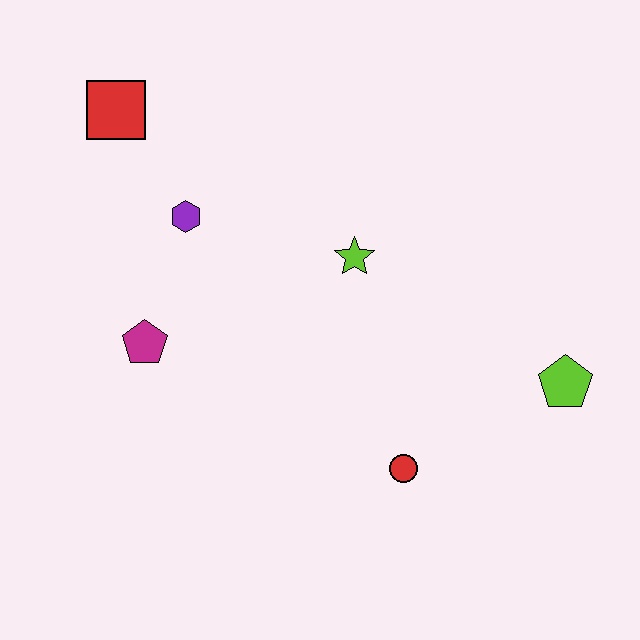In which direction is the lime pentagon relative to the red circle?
The lime pentagon is to the right of the red circle.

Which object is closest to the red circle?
The lime pentagon is closest to the red circle.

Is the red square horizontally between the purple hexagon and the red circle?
No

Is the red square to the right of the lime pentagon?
No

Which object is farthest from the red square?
The lime pentagon is farthest from the red square.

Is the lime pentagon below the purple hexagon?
Yes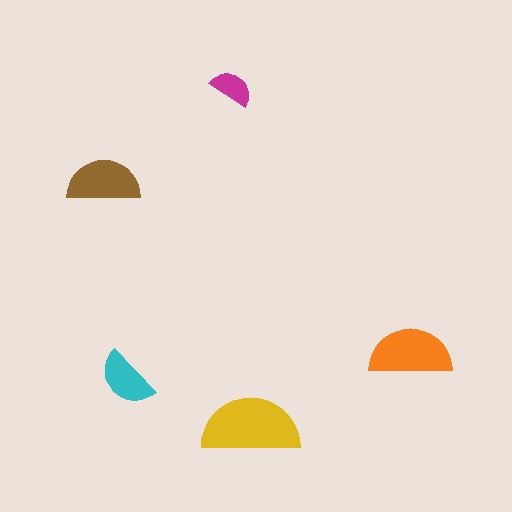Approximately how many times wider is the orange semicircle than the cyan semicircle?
About 1.5 times wider.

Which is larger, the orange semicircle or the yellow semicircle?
The yellow one.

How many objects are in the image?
There are 5 objects in the image.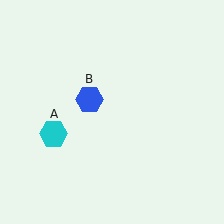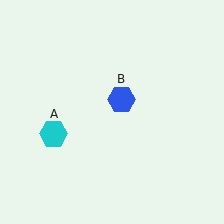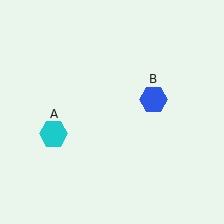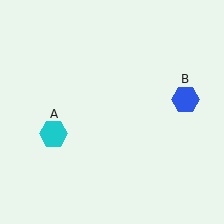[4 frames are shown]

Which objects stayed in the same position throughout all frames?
Cyan hexagon (object A) remained stationary.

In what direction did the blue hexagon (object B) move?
The blue hexagon (object B) moved right.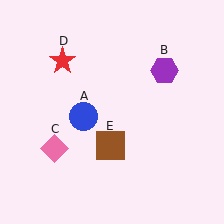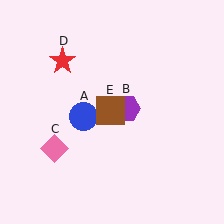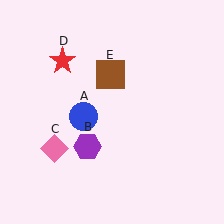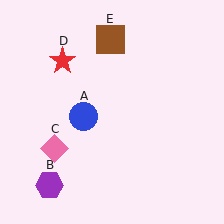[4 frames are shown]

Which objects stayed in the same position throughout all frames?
Blue circle (object A) and pink diamond (object C) and red star (object D) remained stationary.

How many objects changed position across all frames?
2 objects changed position: purple hexagon (object B), brown square (object E).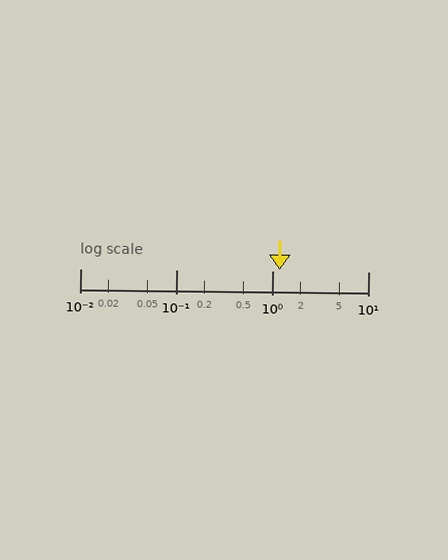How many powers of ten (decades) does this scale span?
The scale spans 3 decades, from 0.01 to 10.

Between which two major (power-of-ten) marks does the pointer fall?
The pointer is between 1 and 10.